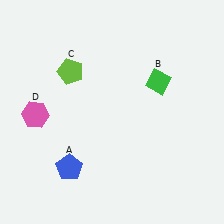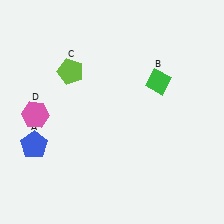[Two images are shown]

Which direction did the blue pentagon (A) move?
The blue pentagon (A) moved left.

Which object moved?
The blue pentagon (A) moved left.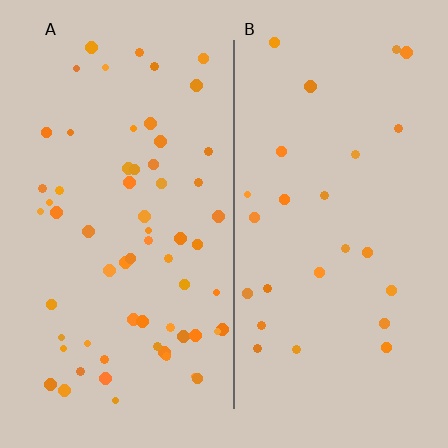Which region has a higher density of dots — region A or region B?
A (the left).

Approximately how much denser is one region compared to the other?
Approximately 2.4× — region A over region B.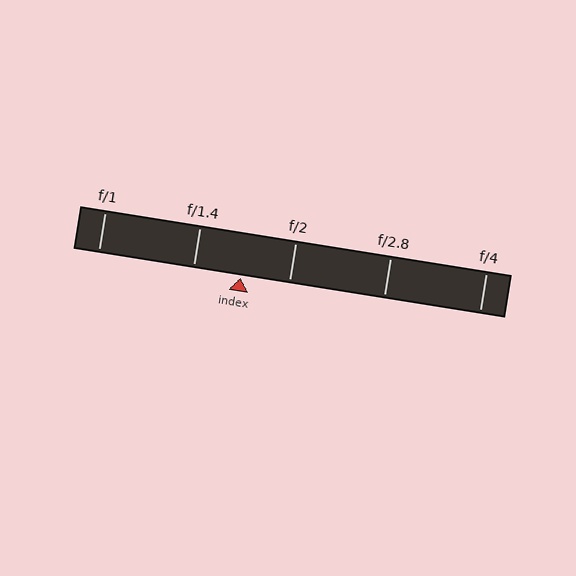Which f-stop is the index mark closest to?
The index mark is closest to f/1.4.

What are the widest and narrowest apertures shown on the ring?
The widest aperture shown is f/1 and the narrowest is f/4.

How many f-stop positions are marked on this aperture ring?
There are 5 f-stop positions marked.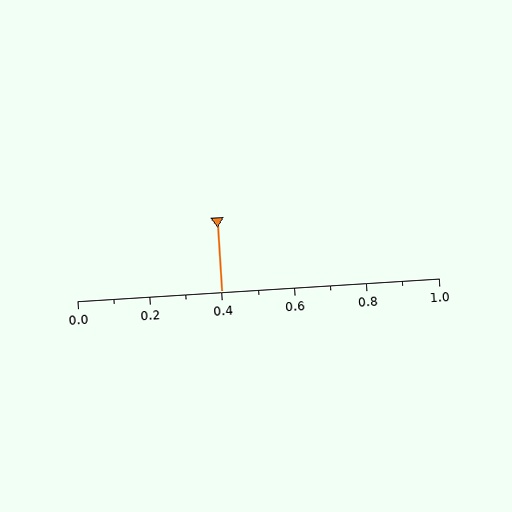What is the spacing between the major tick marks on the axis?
The major ticks are spaced 0.2 apart.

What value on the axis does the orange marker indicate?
The marker indicates approximately 0.4.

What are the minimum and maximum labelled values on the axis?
The axis runs from 0.0 to 1.0.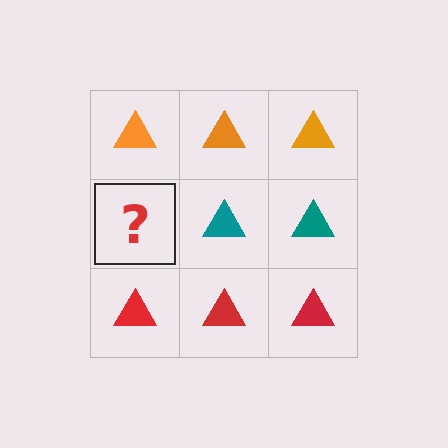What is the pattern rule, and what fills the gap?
The rule is that each row has a consistent color. The gap should be filled with a teal triangle.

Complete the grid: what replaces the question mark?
The question mark should be replaced with a teal triangle.